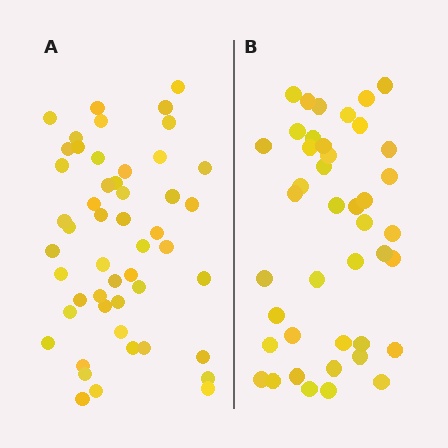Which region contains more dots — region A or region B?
Region A (the left region) has more dots.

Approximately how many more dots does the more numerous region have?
Region A has roughly 8 or so more dots than region B.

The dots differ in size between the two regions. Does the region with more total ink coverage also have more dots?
No. Region B has more total ink coverage because its dots are larger, but region A actually contains more individual dots. Total area can be misleading — the number of items is what matters here.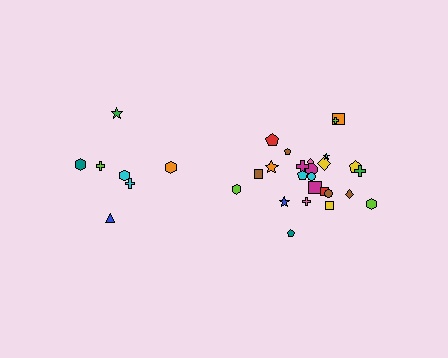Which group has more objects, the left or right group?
The right group.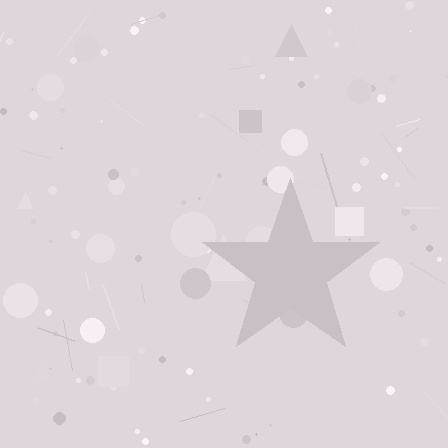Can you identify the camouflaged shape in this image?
The camouflaged shape is a star.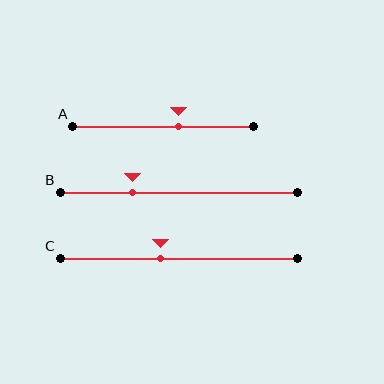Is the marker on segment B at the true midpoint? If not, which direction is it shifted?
No, the marker on segment B is shifted to the left by about 19% of the segment length.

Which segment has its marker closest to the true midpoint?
Segment C has its marker closest to the true midpoint.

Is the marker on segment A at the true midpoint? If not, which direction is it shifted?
No, the marker on segment A is shifted to the right by about 8% of the segment length.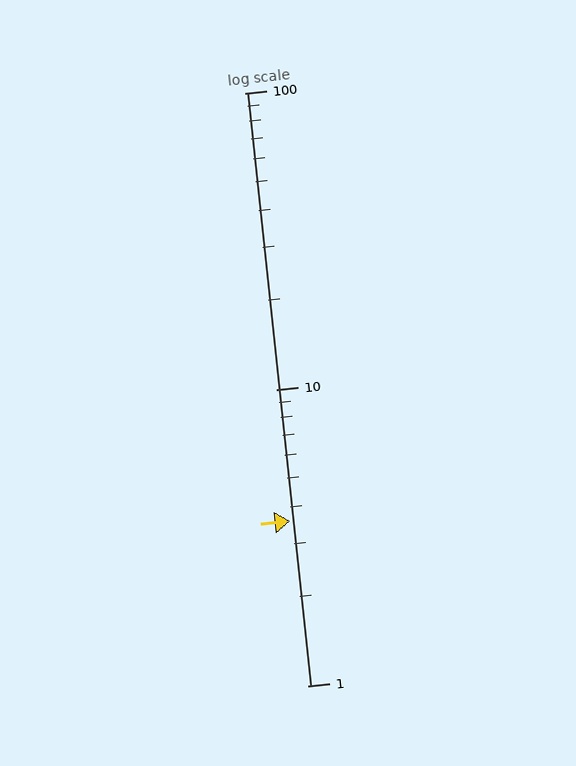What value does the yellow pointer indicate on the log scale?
The pointer indicates approximately 3.6.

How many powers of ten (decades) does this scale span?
The scale spans 2 decades, from 1 to 100.